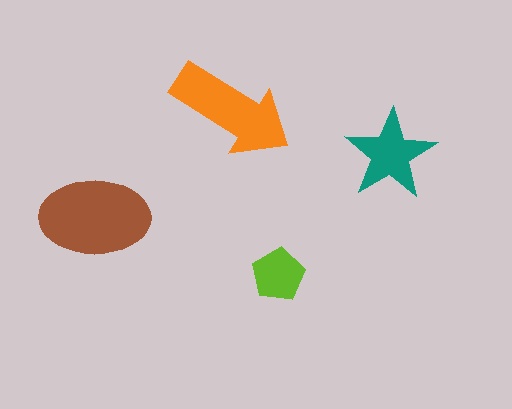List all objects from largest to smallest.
The brown ellipse, the orange arrow, the teal star, the lime pentagon.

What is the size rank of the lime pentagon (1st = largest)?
4th.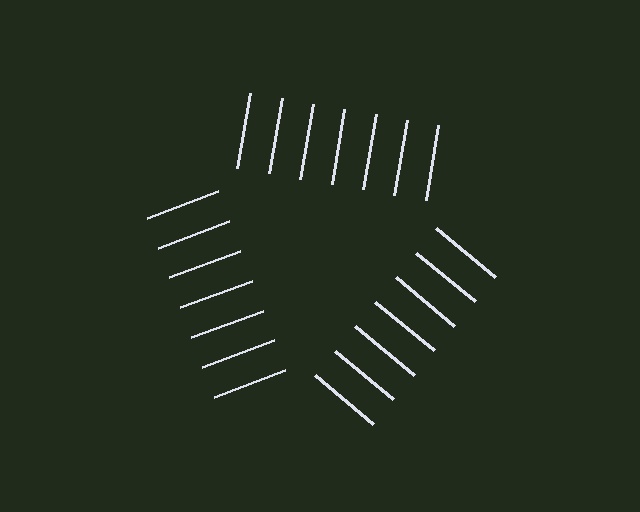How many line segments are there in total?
21 — 7 along each of the 3 edges.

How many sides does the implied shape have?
3 sides — the line-ends trace a triangle.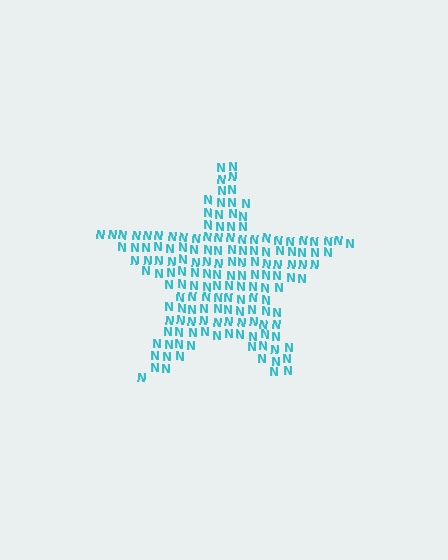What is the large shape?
The large shape is a star.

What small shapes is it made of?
It is made of small letter N's.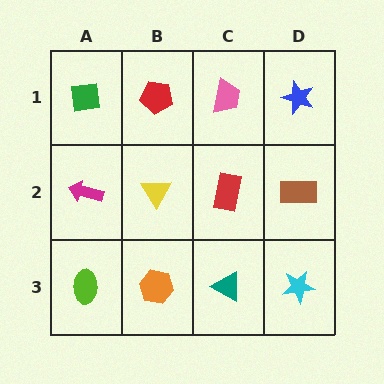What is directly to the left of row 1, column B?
A green square.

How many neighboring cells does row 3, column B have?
3.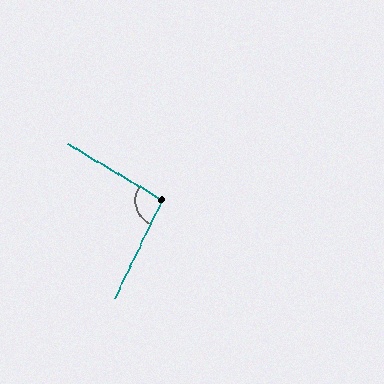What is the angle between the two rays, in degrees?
Approximately 95 degrees.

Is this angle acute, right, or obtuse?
It is obtuse.